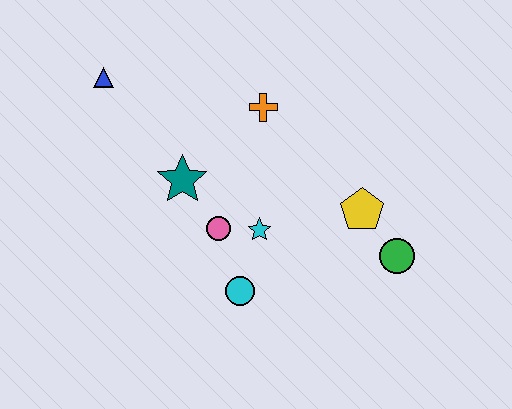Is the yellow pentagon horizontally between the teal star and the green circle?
Yes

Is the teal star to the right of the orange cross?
No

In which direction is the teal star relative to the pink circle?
The teal star is above the pink circle.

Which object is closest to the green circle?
The yellow pentagon is closest to the green circle.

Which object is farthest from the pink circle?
The blue triangle is farthest from the pink circle.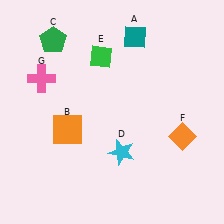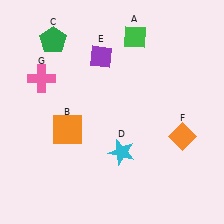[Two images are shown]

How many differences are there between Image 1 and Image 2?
There are 2 differences between the two images.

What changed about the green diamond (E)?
In Image 1, E is green. In Image 2, it changed to purple.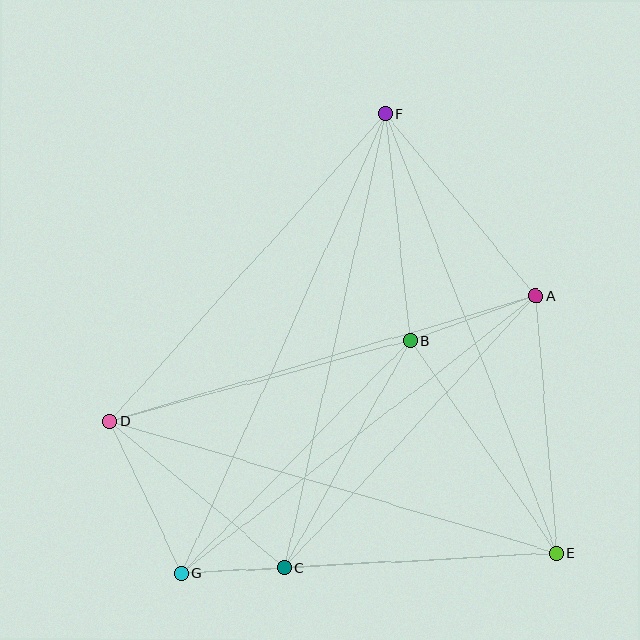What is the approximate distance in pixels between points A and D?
The distance between A and D is approximately 444 pixels.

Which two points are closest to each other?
Points C and G are closest to each other.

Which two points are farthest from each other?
Points F and G are farthest from each other.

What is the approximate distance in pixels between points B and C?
The distance between B and C is approximately 260 pixels.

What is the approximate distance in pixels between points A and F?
The distance between A and F is approximately 236 pixels.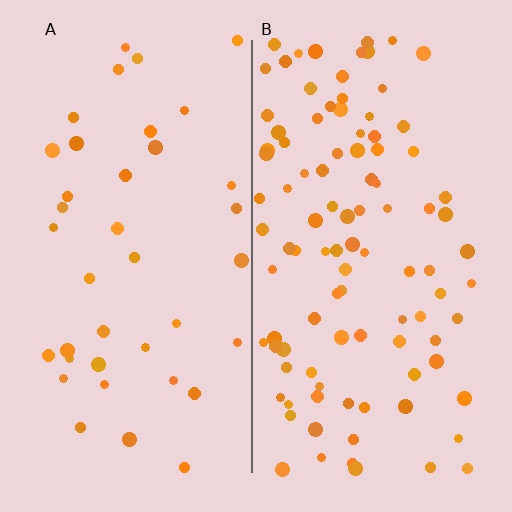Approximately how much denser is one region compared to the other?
Approximately 2.6× — region B over region A.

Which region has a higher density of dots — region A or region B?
B (the right).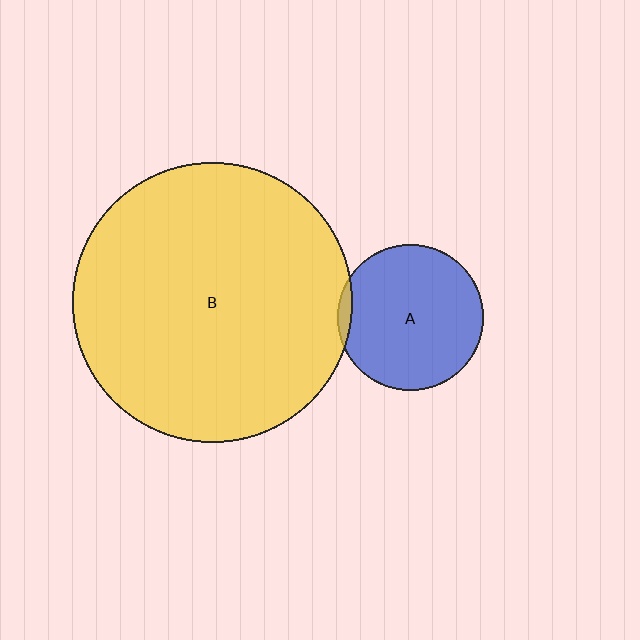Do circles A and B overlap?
Yes.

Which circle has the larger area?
Circle B (yellow).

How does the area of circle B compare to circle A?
Approximately 3.7 times.